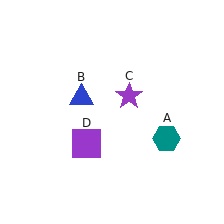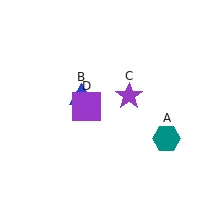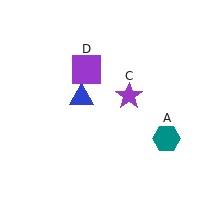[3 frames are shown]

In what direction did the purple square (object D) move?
The purple square (object D) moved up.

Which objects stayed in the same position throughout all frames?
Teal hexagon (object A) and blue triangle (object B) and purple star (object C) remained stationary.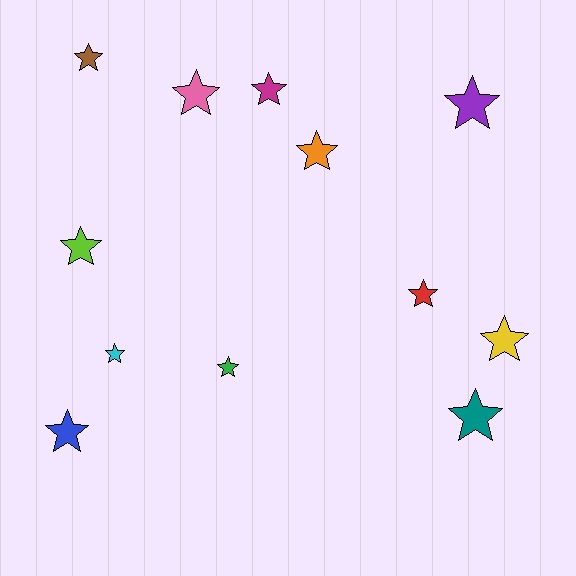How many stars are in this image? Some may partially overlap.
There are 12 stars.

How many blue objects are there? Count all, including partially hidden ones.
There is 1 blue object.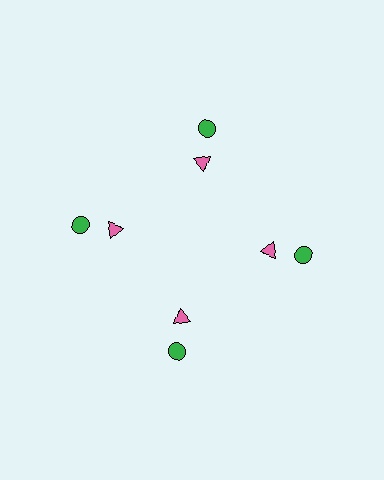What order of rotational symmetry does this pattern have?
This pattern has 4-fold rotational symmetry.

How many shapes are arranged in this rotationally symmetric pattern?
There are 8 shapes, arranged in 4 groups of 2.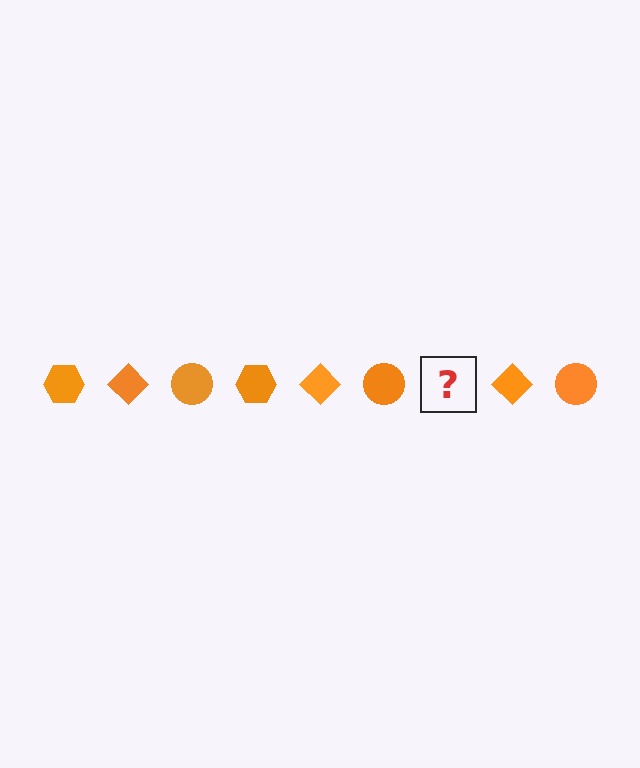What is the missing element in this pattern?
The missing element is an orange hexagon.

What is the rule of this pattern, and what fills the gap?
The rule is that the pattern cycles through hexagon, diamond, circle shapes in orange. The gap should be filled with an orange hexagon.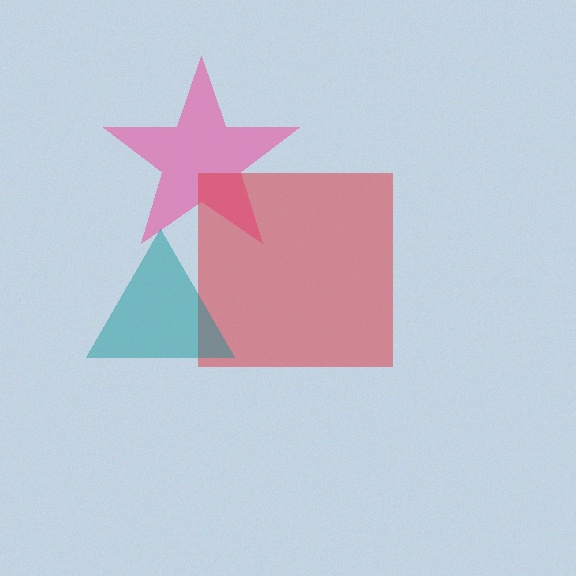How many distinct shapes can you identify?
There are 3 distinct shapes: a pink star, a red square, a teal triangle.